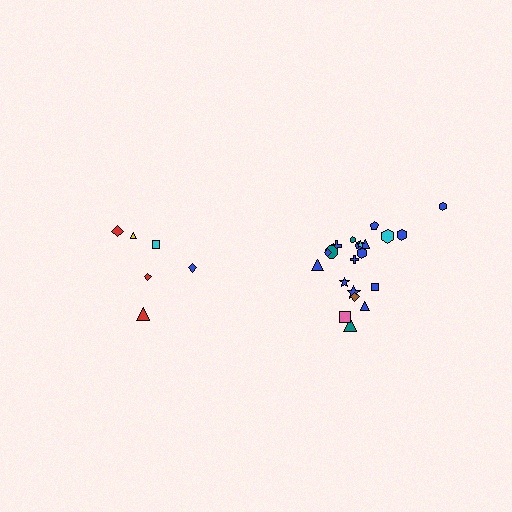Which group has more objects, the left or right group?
The right group.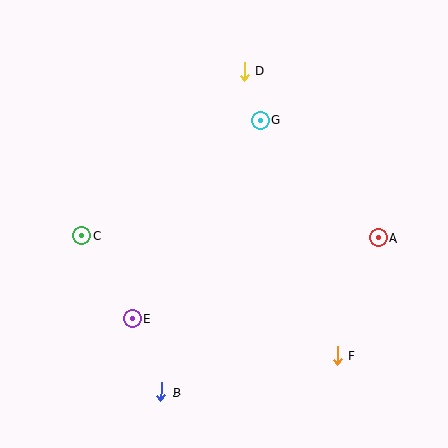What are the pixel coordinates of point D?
Point D is at (245, 71).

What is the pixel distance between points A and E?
The distance between A and E is 259 pixels.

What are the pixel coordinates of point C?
Point C is at (81, 235).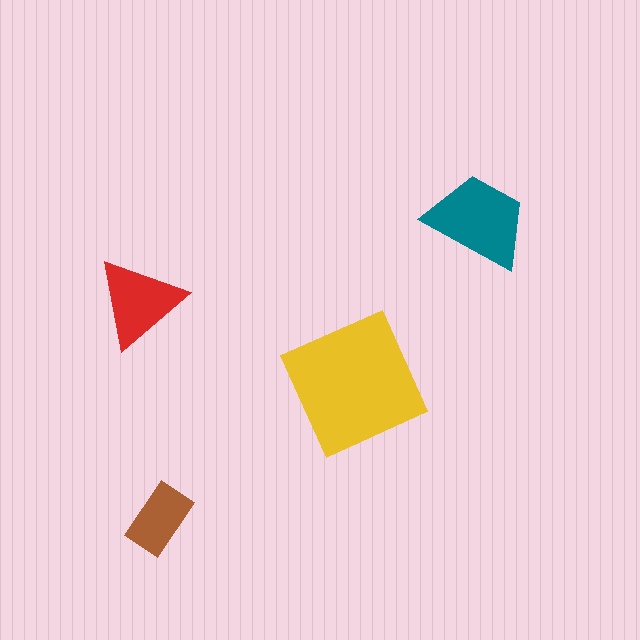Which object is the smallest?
The brown rectangle.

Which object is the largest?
The yellow square.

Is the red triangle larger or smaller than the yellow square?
Smaller.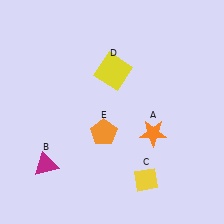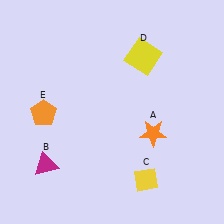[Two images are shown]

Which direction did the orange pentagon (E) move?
The orange pentagon (E) moved left.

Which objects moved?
The objects that moved are: the yellow square (D), the orange pentagon (E).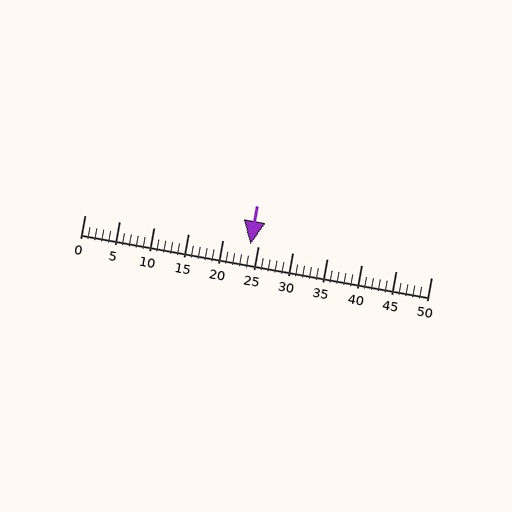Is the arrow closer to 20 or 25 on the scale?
The arrow is closer to 25.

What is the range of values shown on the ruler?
The ruler shows values from 0 to 50.